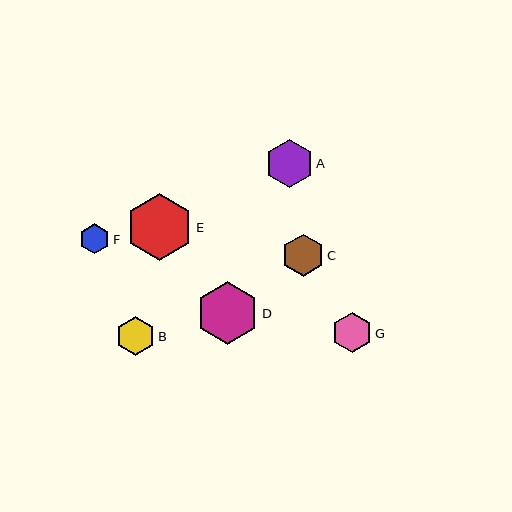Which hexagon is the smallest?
Hexagon F is the smallest with a size of approximately 30 pixels.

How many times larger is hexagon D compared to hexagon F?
Hexagon D is approximately 2.1 times the size of hexagon F.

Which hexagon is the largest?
Hexagon E is the largest with a size of approximately 67 pixels.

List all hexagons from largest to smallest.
From largest to smallest: E, D, A, C, G, B, F.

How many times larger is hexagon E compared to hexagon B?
Hexagon E is approximately 1.7 times the size of hexagon B.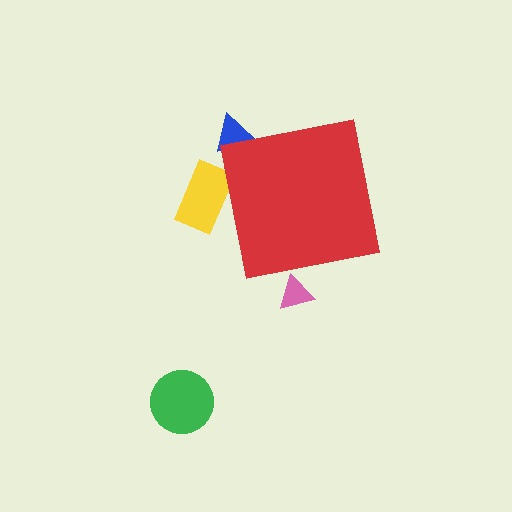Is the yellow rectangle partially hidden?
Yes, the yellow rectangle is partially hidden behind the red square.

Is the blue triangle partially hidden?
Yes, the blue triangle is partially hidden behind the red square.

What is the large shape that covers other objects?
A red square.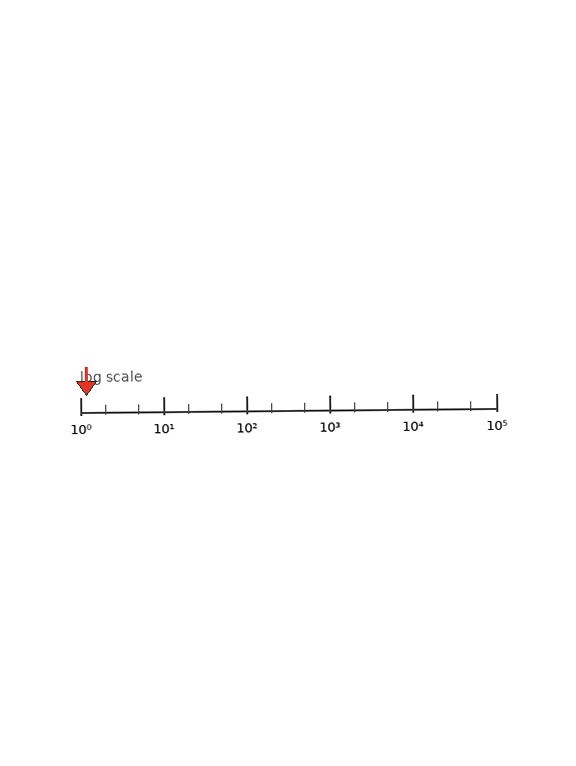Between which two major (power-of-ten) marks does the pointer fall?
The pointer is between 1 and 10.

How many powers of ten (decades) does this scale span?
The scale spans 5 decades, from 1 to 100000.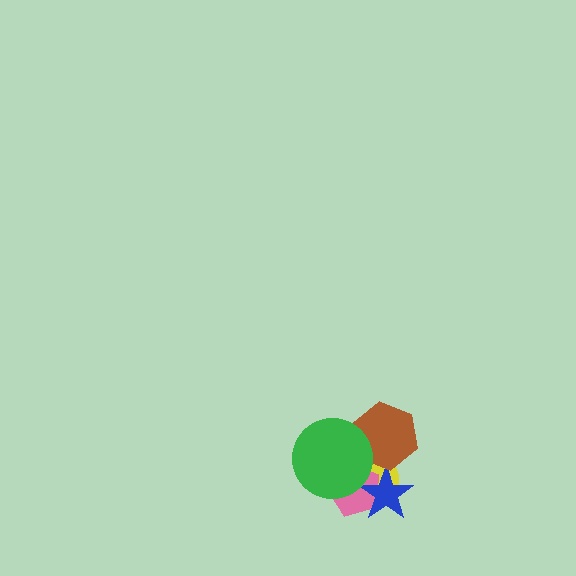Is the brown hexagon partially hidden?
Yes, it is partially covered by another shape.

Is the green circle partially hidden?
No, no other shape covers it.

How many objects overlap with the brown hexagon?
2 objects overlap with the brown hexagon.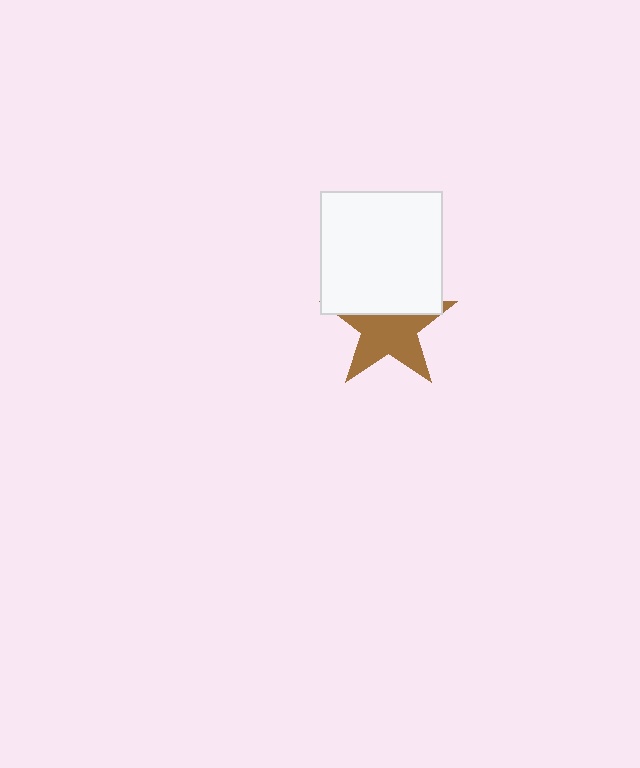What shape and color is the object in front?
The object in front is a white square.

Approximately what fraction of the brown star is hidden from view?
Roughly 40% of the brown star is hidden behind the white square.